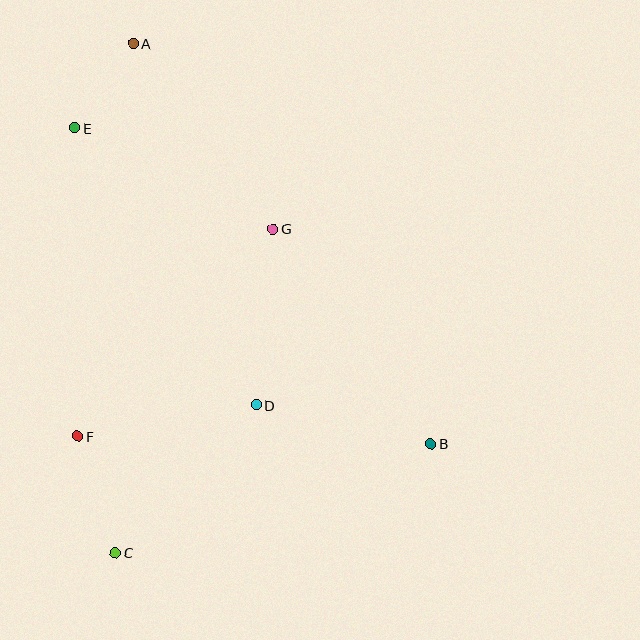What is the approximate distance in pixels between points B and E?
The distance between B and E is approximately 476 pixels.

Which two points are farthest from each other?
Points A and C are farthest from each other.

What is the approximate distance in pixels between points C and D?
The distance between C and D is approximately 204 pixels.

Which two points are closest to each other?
Points A and E are closest to each other.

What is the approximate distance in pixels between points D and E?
The distance between D and E is approximately 331 pixels.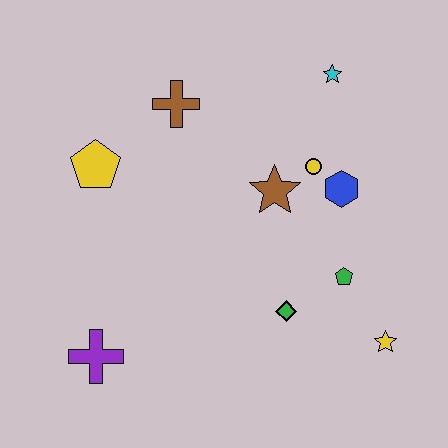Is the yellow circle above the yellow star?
Yes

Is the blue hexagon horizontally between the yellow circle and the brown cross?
No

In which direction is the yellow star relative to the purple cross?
The yellow star is to the right of the purple cross.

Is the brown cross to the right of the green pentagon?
No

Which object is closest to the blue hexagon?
The yellow circle is closest to the blue hexagon.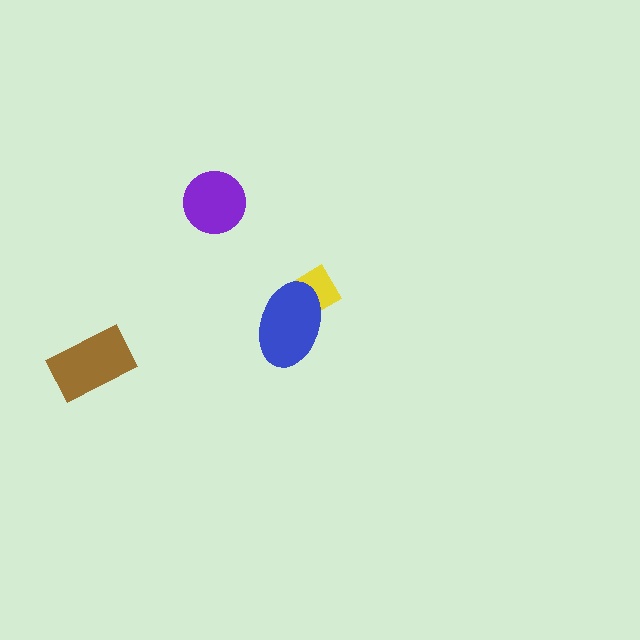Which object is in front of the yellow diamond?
The blue ellipse is in front of the yellow diamond.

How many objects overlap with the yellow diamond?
1 object overlaps with the yellow diamond.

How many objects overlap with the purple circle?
0 objects overlap with the purple circle.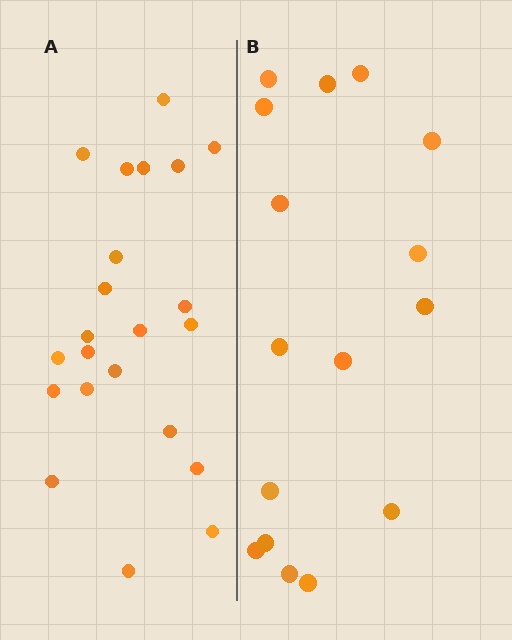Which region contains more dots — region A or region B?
Region A (the left region) has more dots.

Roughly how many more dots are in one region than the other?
Region A has about 6 more dots than region B.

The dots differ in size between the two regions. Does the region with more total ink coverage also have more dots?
No. Region B has more total ink coverage because its dots are larger, but region A actually contains more individual dots. Total area can be misleading — the number of items is what matters here.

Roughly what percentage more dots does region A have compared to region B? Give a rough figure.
About 40% more.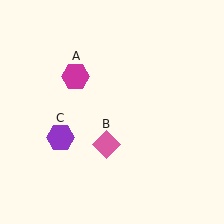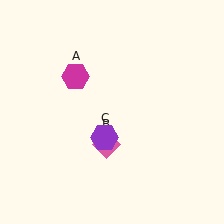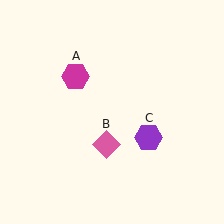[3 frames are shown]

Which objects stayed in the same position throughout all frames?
Magenta hexagon (object A) and pink diamond (object B) remained stationary.